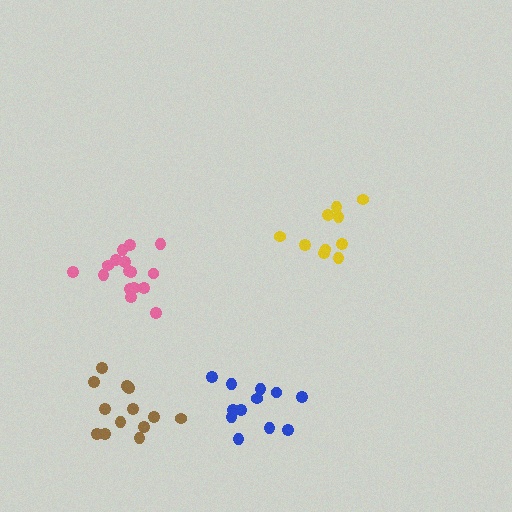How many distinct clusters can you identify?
There are 4 distinct clusters.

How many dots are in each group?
Group 1: 12 dots, Group 2: 10 dots, Group 3: 13 dots, Group 4: 16 dots (51 total).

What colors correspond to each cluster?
The clusters are colored: blue, yellow, brown, pink.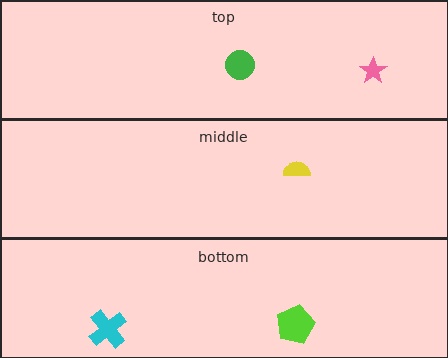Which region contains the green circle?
The top region.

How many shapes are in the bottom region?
2.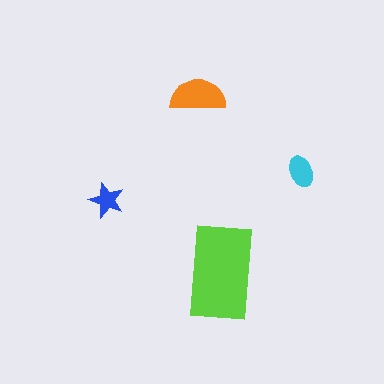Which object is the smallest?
The blue star.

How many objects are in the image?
There are 4 objects in the image.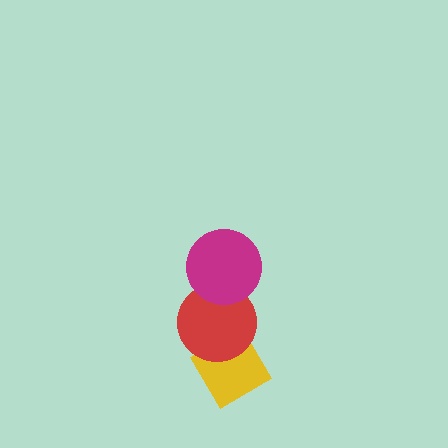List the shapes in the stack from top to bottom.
From top to bottom: the magenta circle, the red circle, the yellow diamond.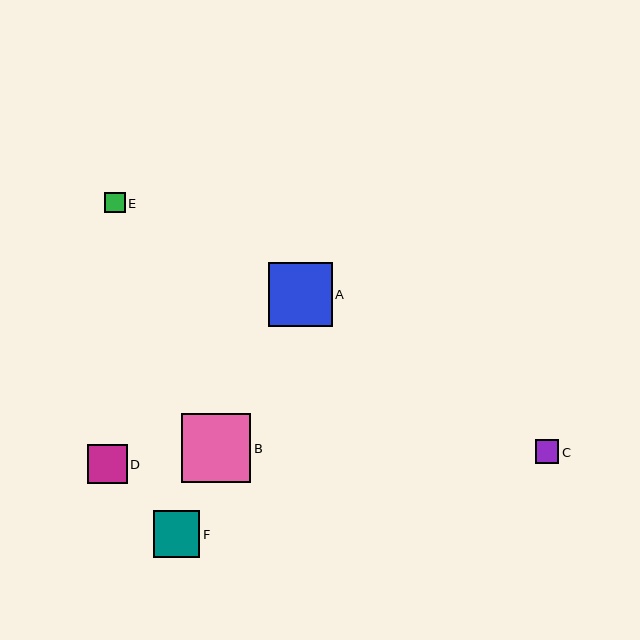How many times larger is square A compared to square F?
Square A is approximately 1.4 times the size of square F.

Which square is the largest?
Square B is the largest with a size of approximately 69 pixels.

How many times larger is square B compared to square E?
Square B is approximately 3.4 times the size of square E.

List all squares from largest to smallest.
From largest to smallest: B, A, F, D, C, E.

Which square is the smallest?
Square E is the smallest with a size of approximately 20 pixels.